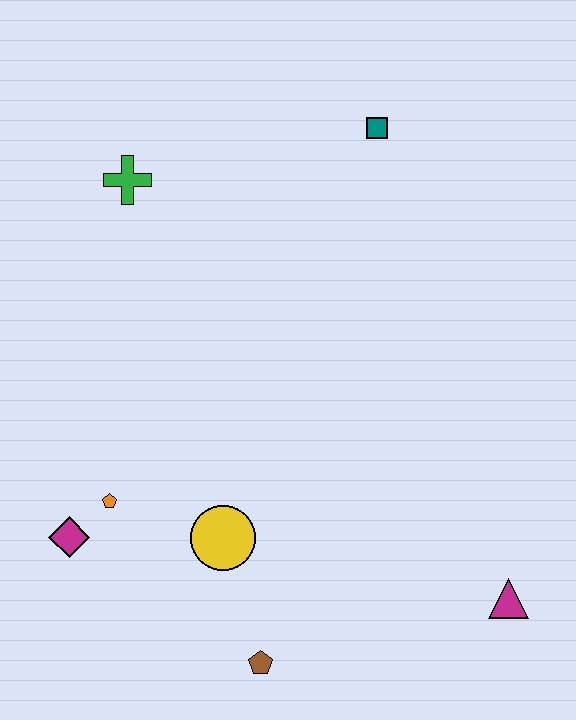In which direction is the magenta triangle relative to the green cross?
The magenta triangle is below the green cross.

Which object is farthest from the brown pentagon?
The teal square is farthest from the brown pentagon.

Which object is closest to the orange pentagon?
The magenta diamond is closest to the orange pentagon.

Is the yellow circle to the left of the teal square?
Yes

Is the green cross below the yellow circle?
No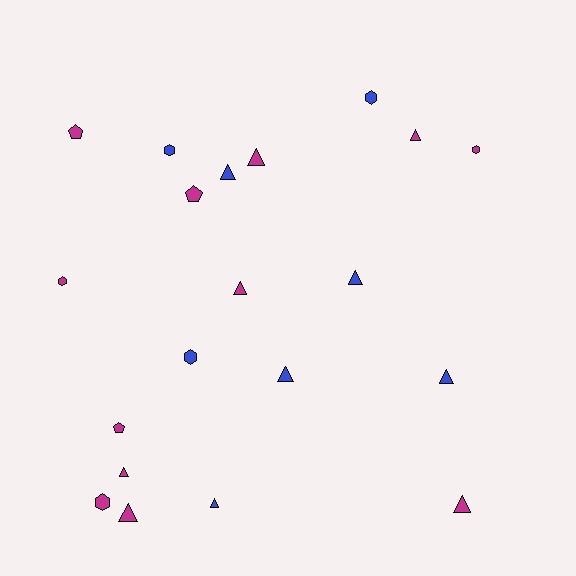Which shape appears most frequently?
Triangle, with 11 objects.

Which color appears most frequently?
Magenta, with 12 objects.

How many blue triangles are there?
There are 5 blue triangles.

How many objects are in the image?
There are 20 objects.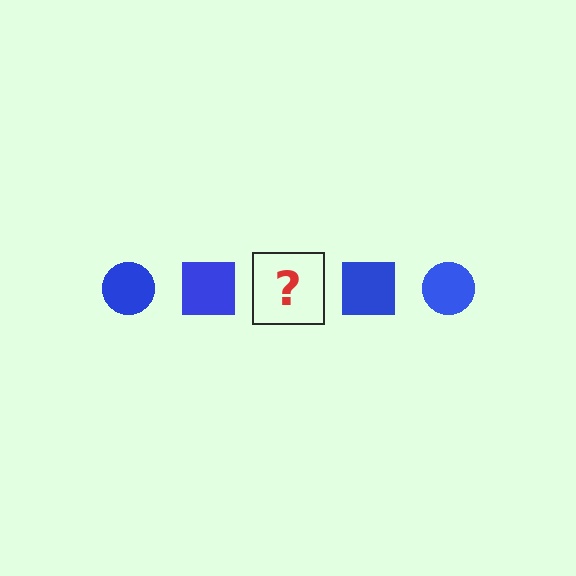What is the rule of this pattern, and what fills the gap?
The rule is that the pattern cycles through circle, square shapes in blue. The gap should be filled with a blue circle.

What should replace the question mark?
The question mark should be replaced with a blue circle.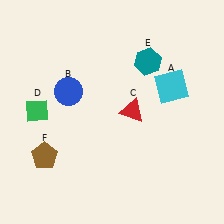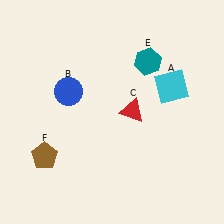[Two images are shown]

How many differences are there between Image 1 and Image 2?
There is 1 difference between the two images.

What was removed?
The green diamond (D) was removed in Image 2.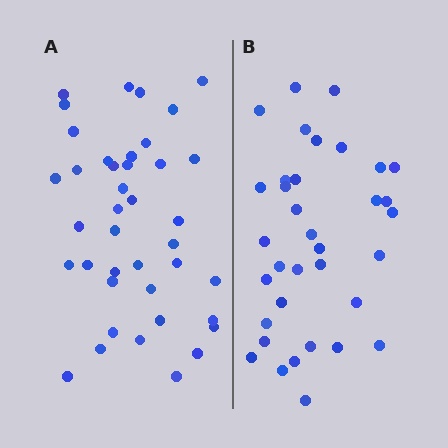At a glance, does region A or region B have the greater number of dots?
Region A (the left region) has more dots.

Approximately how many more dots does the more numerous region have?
Region A has about 5 more dots than region B.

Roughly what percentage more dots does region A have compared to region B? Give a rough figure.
About 15% more.